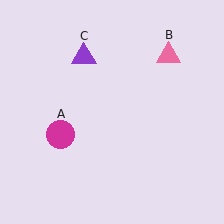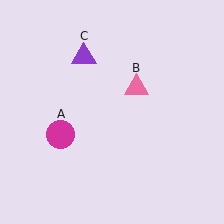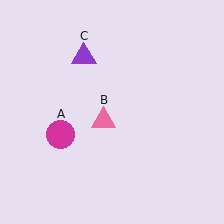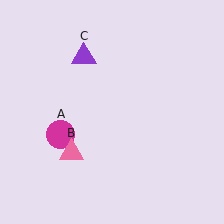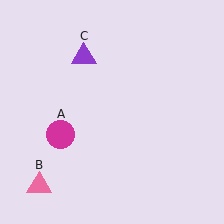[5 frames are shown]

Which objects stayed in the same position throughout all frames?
Magenta circle (object A) and purple triangle (object C) remained stationary.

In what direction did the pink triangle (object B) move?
The pink triangle (object B) moved down and to the left.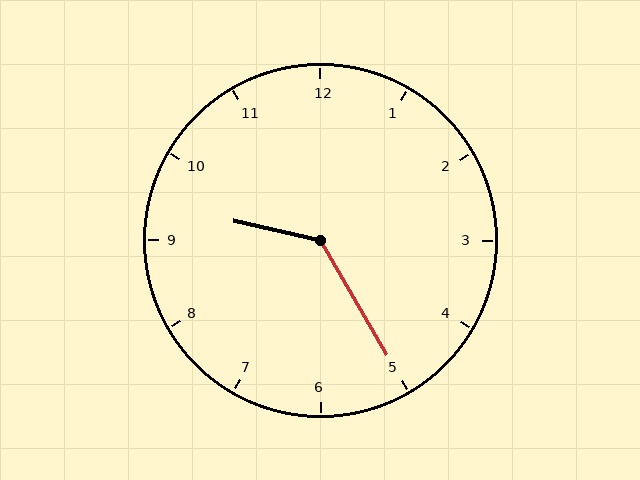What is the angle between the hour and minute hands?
Approximately 132 degrees.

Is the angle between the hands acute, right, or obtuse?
It is obtuse.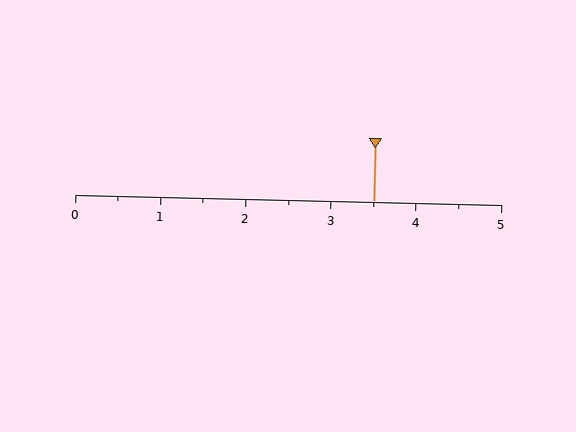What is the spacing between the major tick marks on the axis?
The major ticks are spaced 1 apart.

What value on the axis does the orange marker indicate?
The marker indicates approximately 3.5.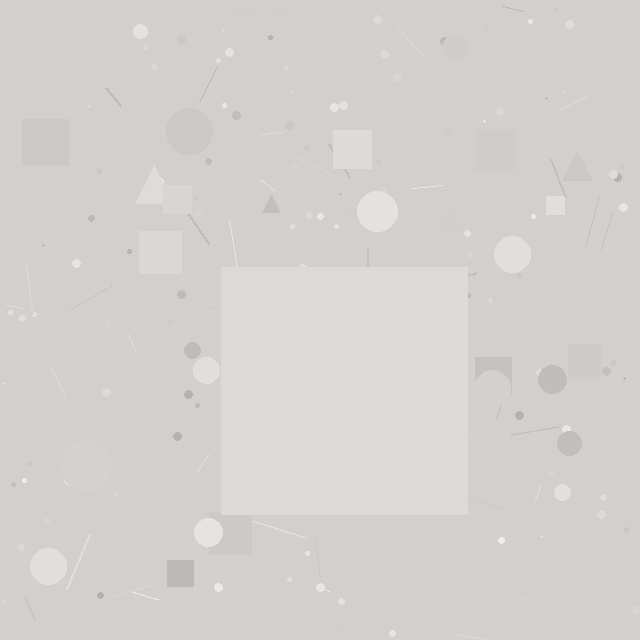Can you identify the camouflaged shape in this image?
The camouflaged shape is a square.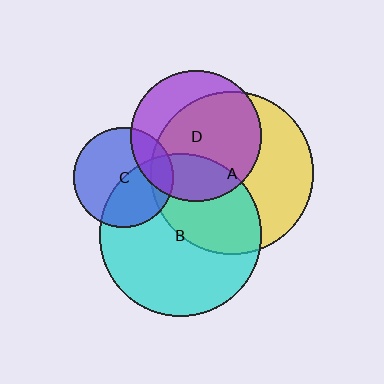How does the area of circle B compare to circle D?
Approximately 1.5 times.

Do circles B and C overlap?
Yes.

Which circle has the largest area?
Circle A (yellow).